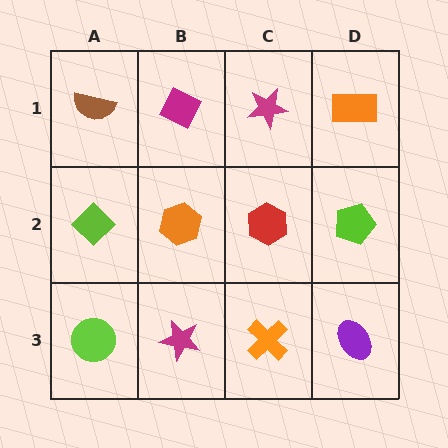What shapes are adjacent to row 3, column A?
A lime diamond (row 2, column A), a magenta star (row 3, column B).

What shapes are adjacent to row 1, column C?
A red hexagon (row 2, column C), a magenta diamond (row 1, column B), an orange rectangle (row 1, column D).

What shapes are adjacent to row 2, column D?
An orange rectangle (row 1, column D), a purple ellipse (row 3, column D), a red hexagon (row 2, column C).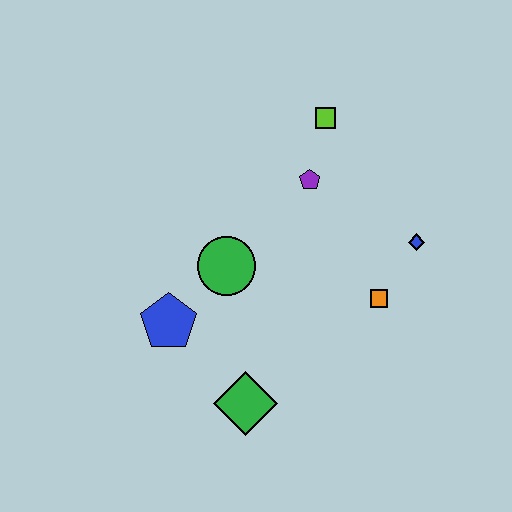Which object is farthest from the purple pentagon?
The green diamond is farthest from the purple pentagon.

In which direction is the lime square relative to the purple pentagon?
The lime square is above the purple pentagon.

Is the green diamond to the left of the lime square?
Yes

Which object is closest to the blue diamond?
The orange square is closest to the blue diamond.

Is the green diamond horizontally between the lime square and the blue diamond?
No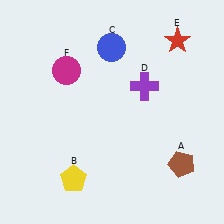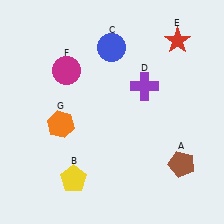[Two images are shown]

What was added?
An orange hexagon (G) was added in Image 2.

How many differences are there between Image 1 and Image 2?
There is 1 difference between the two images.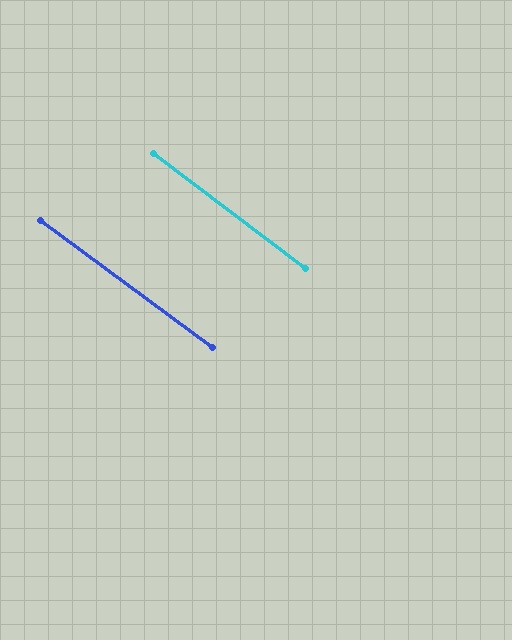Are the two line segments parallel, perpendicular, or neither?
Parallel — their directions differ by only 0.7°.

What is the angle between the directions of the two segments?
Approximately 1 degree.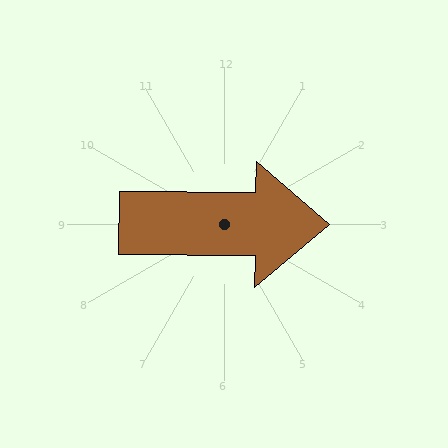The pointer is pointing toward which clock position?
Roughly 3 o'clock.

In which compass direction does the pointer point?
East.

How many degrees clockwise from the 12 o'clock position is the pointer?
Approximately 91 degrees.